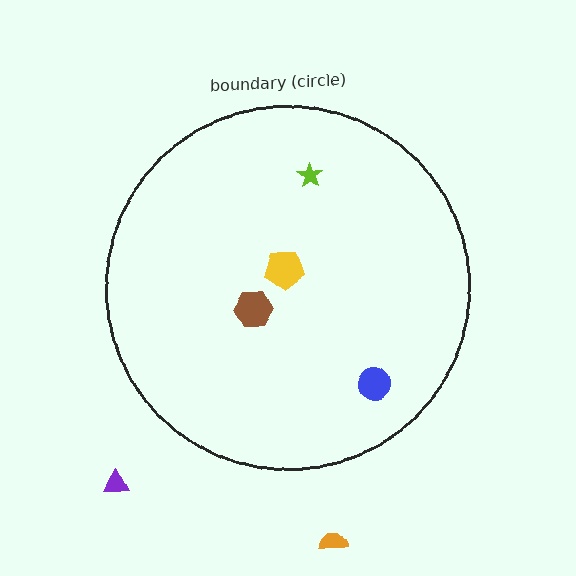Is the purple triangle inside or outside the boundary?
Outside.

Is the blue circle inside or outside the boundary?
Inside.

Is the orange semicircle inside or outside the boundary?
Outside.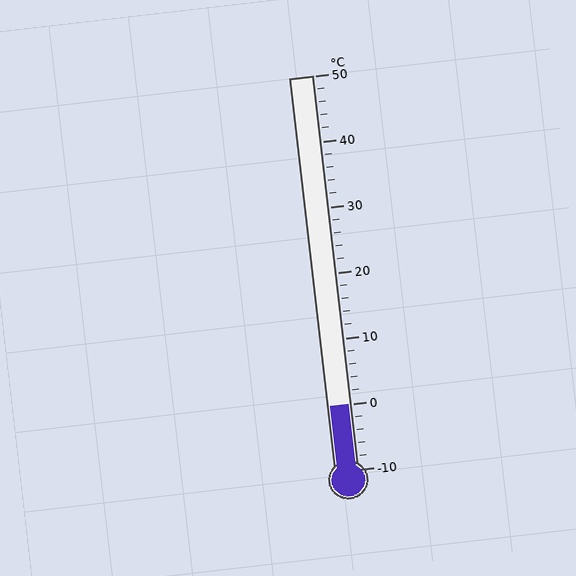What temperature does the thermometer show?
The thermometer shows approximately 0°C.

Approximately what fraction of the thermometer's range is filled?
The thermometer is filled to approximately 15% of its range.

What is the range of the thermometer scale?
The thermometer scale ranges from -10°C to 50°C.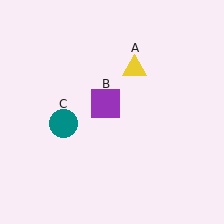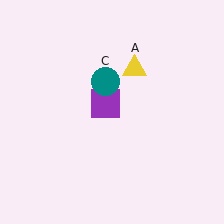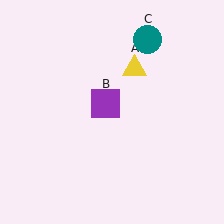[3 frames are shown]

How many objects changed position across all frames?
1 object changed position: teal circle (object C).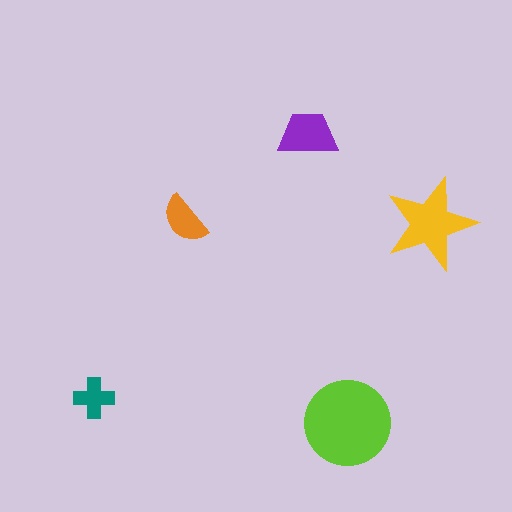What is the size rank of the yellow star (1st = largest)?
2nd.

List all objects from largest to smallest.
The lime circle, the yellow star, the purple trapezoid, the orange semicircle, the teal cross.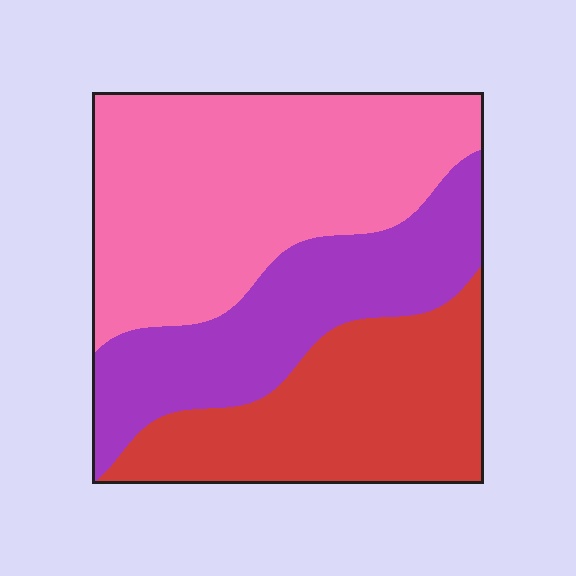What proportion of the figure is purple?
Purple takes up about one quarter (1/4) of the figure.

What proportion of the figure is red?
Red covers 29% of the figure.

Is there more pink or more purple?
Pink.